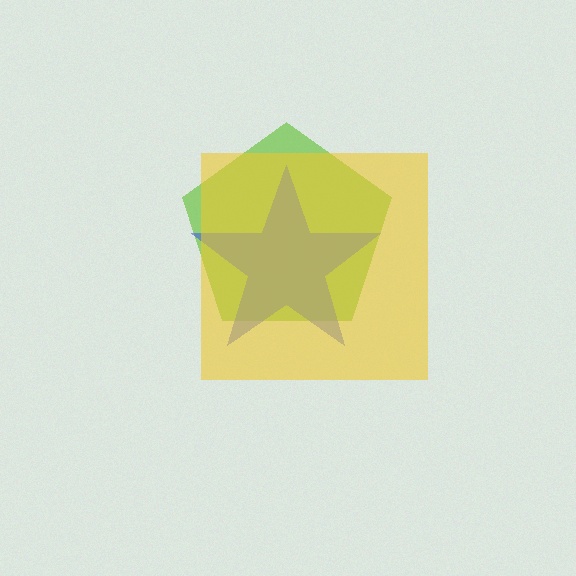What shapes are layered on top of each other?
The layered shapes are: a lime pentagon, a blue star, a yellow square.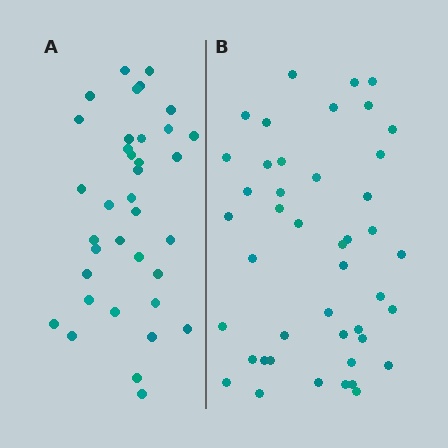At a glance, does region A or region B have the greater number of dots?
Region B (the right region) has more dots.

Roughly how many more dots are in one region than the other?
Region B has roughly 8 or so more dots than region A.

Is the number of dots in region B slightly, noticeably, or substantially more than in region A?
Region B has only slightly more — the two regions are fairly close. The ratio is roughly 1.2 to 1.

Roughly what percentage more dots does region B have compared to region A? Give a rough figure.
About 20% more.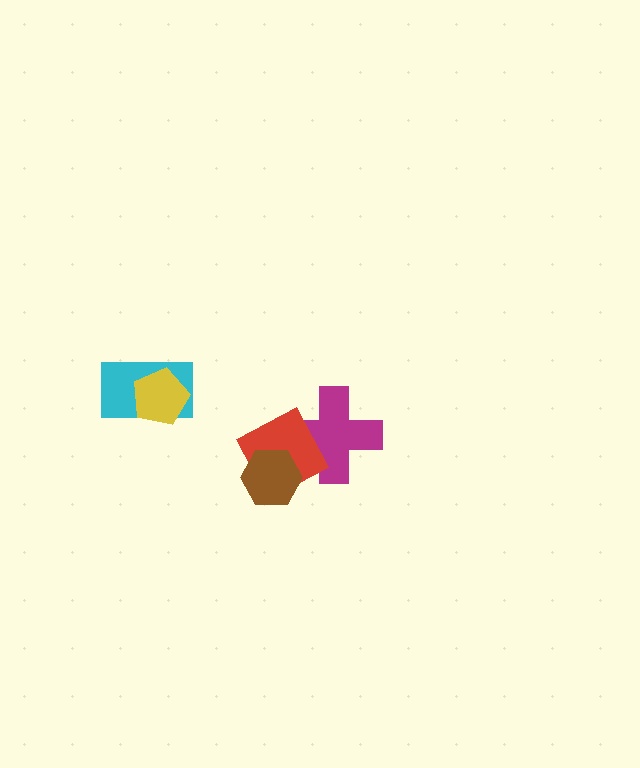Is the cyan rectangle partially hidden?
Yes, it is partially covered by another shape.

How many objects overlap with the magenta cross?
1 object overlaps with the magenta cross.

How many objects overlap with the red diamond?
2 objects overlap with the red diamond.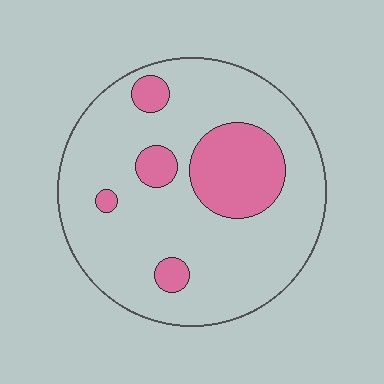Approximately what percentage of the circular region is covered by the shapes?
Approximately 20%.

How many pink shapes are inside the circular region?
5.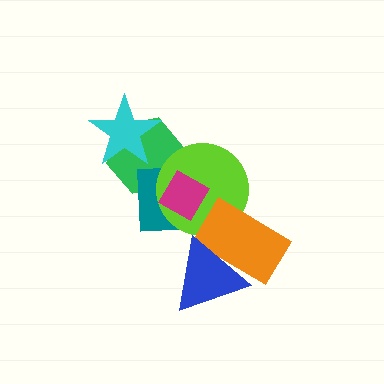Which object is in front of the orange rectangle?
The blue triangle is in front of the orange rectangle.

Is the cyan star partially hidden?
No, no other shape covers it.